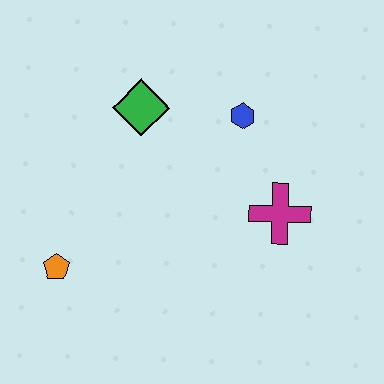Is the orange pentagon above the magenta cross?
No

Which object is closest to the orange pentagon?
The green diamond is closest to the orange pentagon.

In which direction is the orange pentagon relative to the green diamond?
The orange pentagon is below the green diamond.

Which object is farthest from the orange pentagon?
The blue hexagon is farthest from the orange pentagon.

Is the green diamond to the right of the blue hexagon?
No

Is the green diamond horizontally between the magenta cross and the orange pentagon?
Yes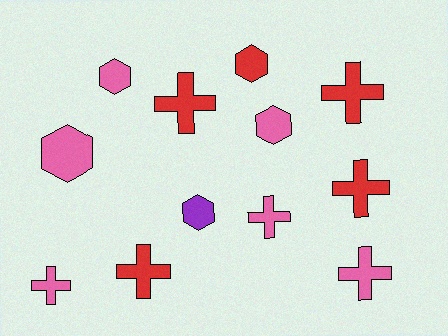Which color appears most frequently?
Pink, with 6 objects.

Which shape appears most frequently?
Cross, with 7 objects.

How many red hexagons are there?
There is 1 red hexagon.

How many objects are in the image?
There are 12 objects.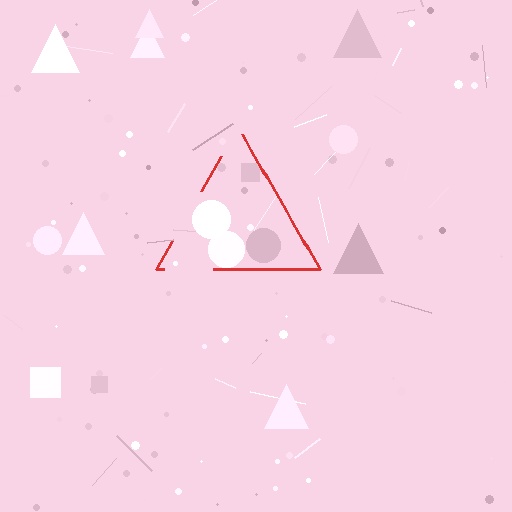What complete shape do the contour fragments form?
The contour fragments form a triangle.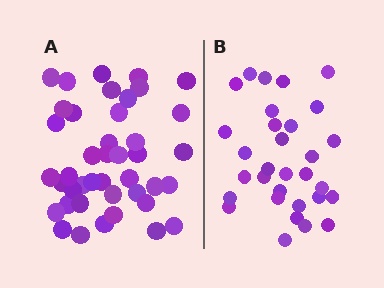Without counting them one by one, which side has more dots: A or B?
Region A (the left region) has more dots.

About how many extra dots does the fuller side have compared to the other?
Region A has roughly 12 or so more dots than region B.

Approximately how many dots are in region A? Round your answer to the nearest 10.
About 40 dots. (The exact count is 42, which rounds to 40.)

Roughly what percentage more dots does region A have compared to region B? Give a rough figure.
About 35% more.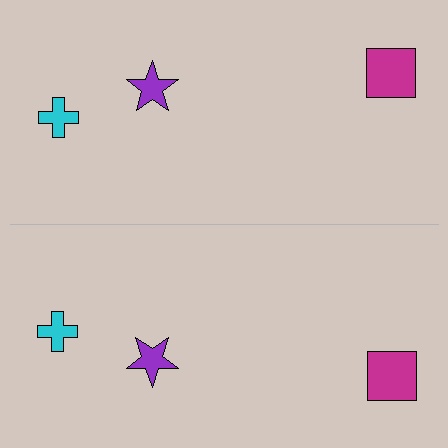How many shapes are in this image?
There are 6 shapes in this image.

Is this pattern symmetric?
Yes, this pattern has bilateral (reflection) symmetry.